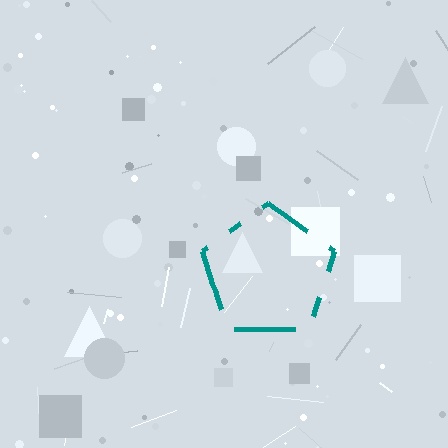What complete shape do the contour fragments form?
The contour fragments form a pentagon.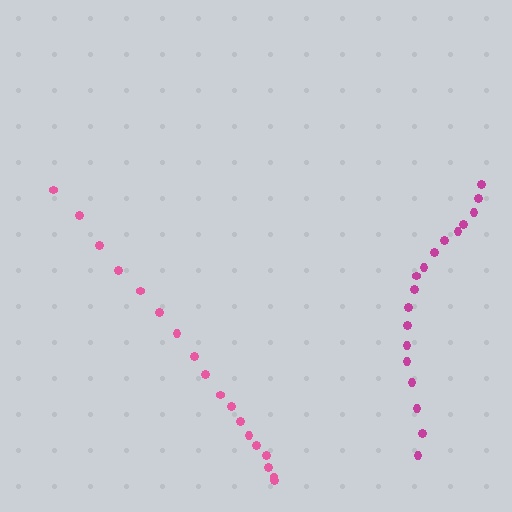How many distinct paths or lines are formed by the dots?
There are 2 distinct paths.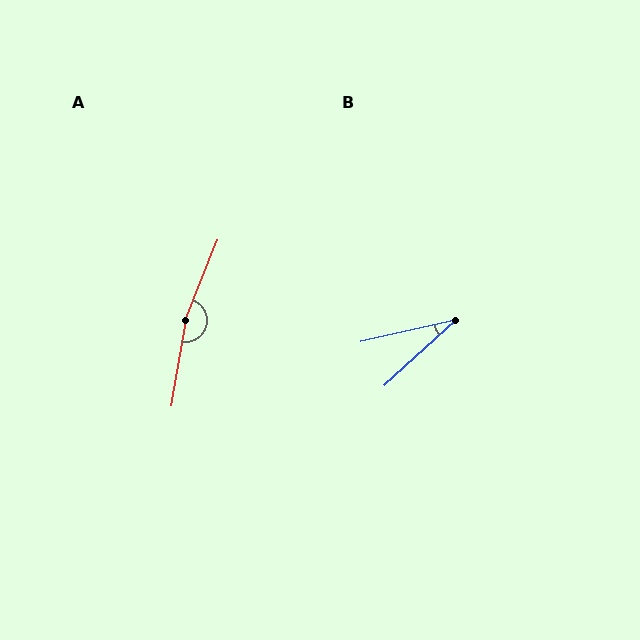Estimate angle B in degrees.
Approximately 30 degrees.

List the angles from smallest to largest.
B (30°), A (168°).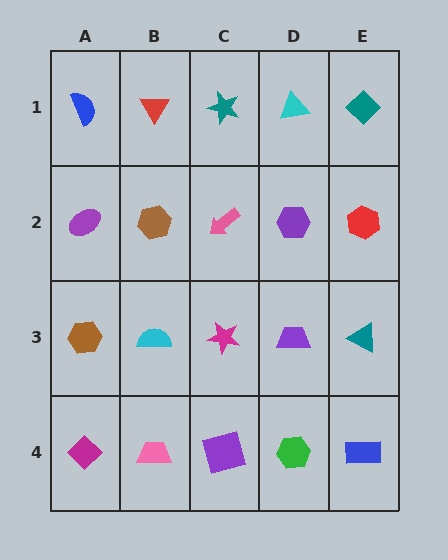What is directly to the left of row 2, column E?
A purple hexagon.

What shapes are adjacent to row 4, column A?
A brown hexagon (row 3, column A), a pink trapezoid (row 4, column B).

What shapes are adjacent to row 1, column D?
A purple hexagon (row 2, column D), a teal star (row 1, column C), a teal diamond (row 1, column E).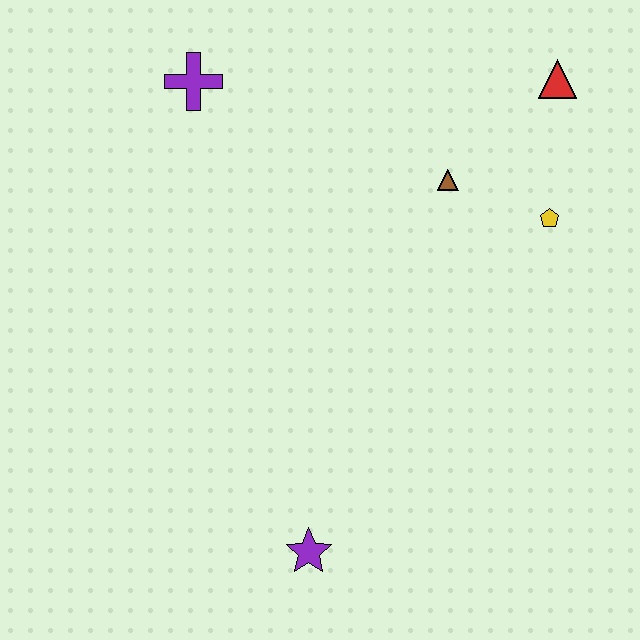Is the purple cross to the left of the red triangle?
Yes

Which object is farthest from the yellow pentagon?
The purple star is farthest from the yellow pentagon.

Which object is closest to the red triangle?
The yellow pentagon is closest to the red triangle.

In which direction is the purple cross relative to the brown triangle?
The purple cross is to the left of the brown triangle.